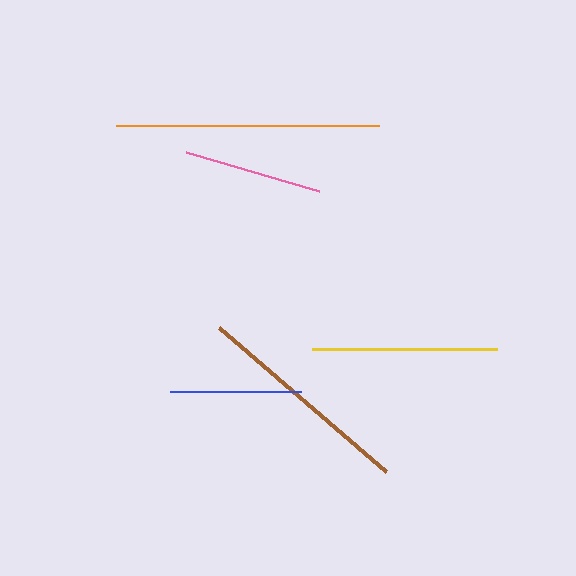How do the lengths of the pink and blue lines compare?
The pink and blue lines are approximately the same length.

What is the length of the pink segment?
The pink segment is approximately 139 pixels long.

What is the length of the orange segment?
The orange segment is approximately 263 pixels long.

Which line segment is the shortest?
The blue line is the shortest at approximately 132 pixels.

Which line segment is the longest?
The orange line is the longest at approximately 263 pixels.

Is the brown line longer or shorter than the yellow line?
The brown line is longer than the yellow line.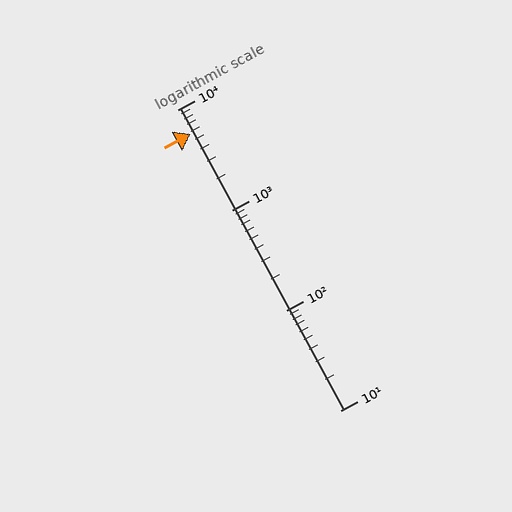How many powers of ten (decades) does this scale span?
The scale spans 3 decades, from 10 to 10000.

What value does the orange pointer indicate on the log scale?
The pointer indicates approximately 5700.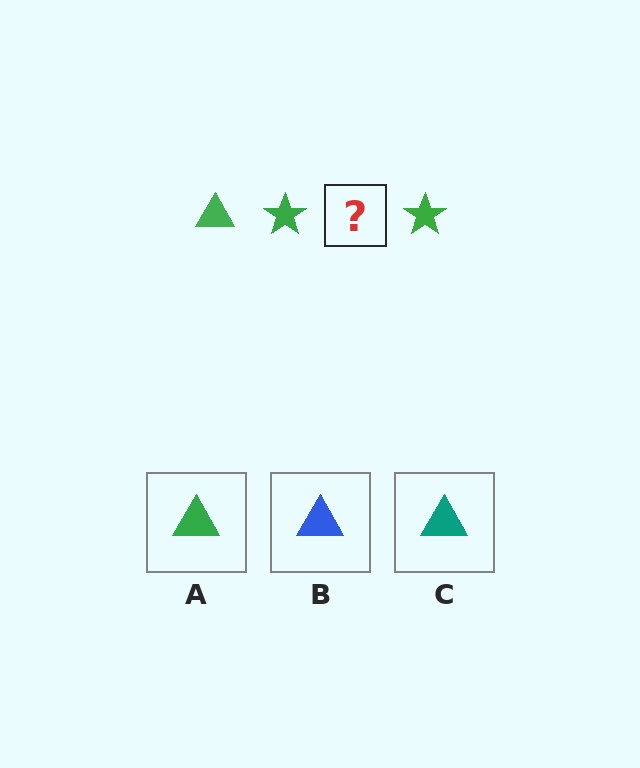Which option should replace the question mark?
Option A.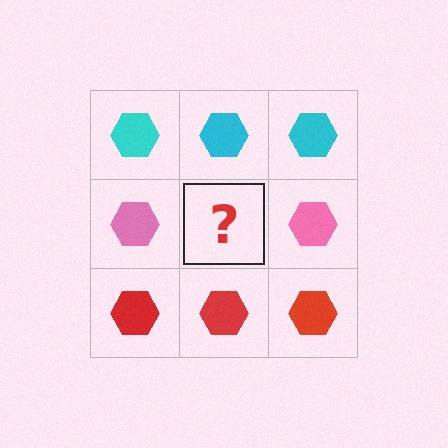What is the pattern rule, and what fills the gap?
The rule is that each row has a consistent color. The gap should be filled with a pink hexagon.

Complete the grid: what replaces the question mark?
The question mark should be replaced with a pink hexagon.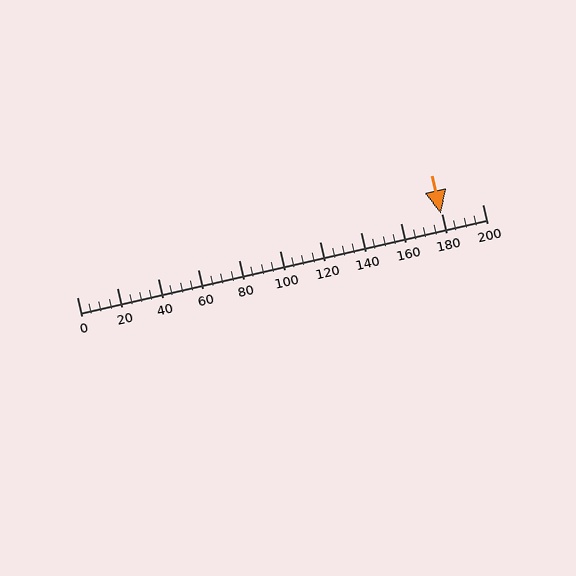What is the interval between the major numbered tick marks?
The major tick marks are spaced 20 units apart.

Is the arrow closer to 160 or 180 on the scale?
The arrow is closer to 180.